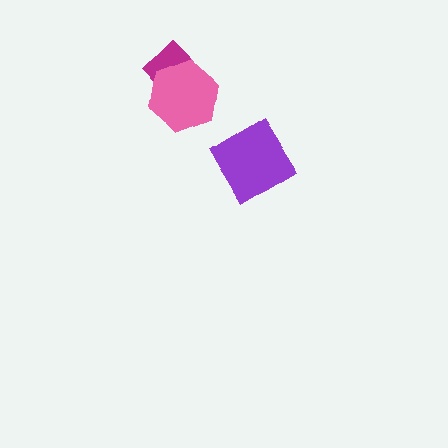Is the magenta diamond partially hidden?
Yes, it is partially covered by another shape.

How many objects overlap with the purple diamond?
0 objects overlap with the purple diamond.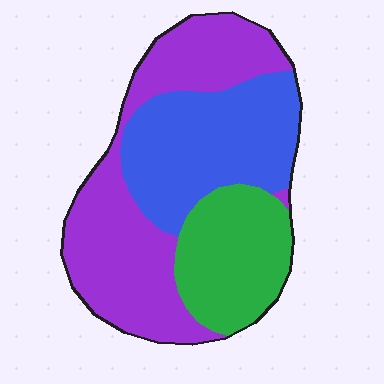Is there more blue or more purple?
Purple.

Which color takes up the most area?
Purple, at roughly 45%.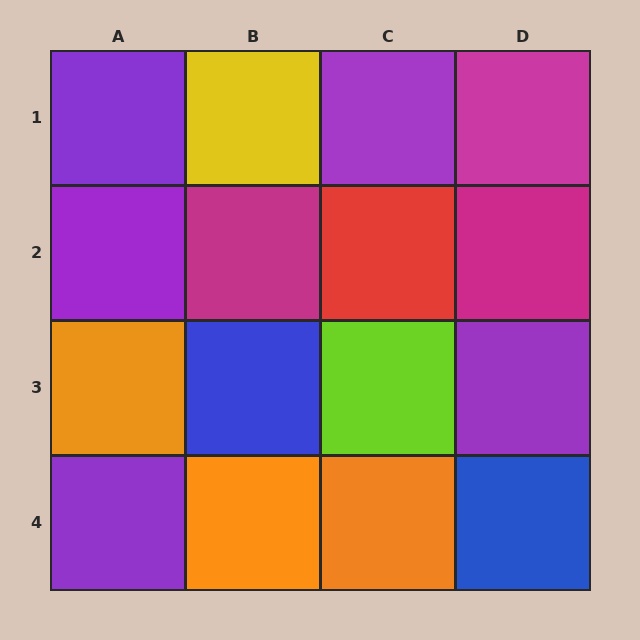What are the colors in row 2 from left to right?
Purple, magenta, red, magenta.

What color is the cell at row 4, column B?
Orange.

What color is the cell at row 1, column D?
Magenta.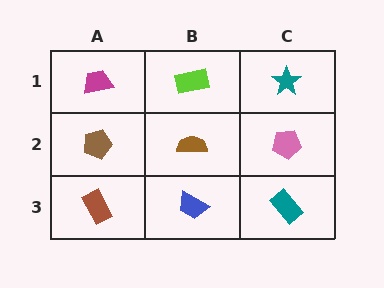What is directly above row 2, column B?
A lime rectangle.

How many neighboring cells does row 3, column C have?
2.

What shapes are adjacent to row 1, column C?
A pink pentagon (row 2, column C), a lime rectangle (row 1, column B).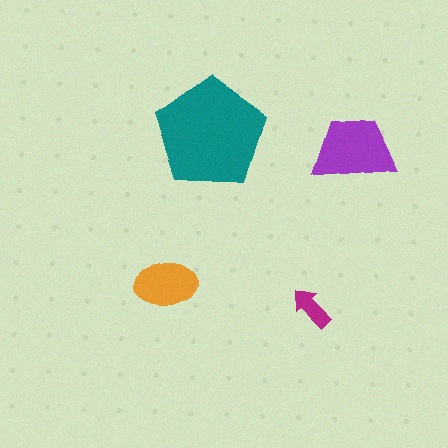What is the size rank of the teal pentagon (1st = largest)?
1st.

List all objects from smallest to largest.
The magenta arrow, the orange ellipse, the purple trapezoid, the teal pentagon.